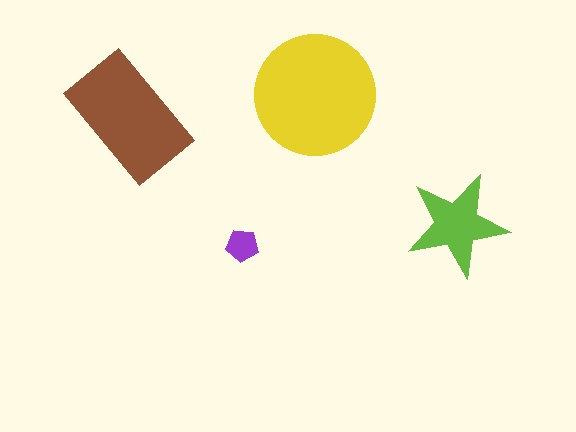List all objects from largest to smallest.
The yellow circle, the brown rectangle, the lime star, the purple pentagon.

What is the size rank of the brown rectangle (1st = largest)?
2nd.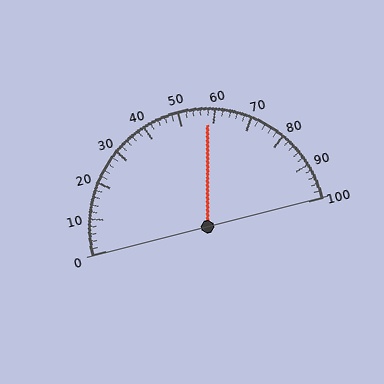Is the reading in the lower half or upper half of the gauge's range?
The reading is in the upper half of the range (0 to 100).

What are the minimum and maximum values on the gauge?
The gauge ranges from 0 to 100.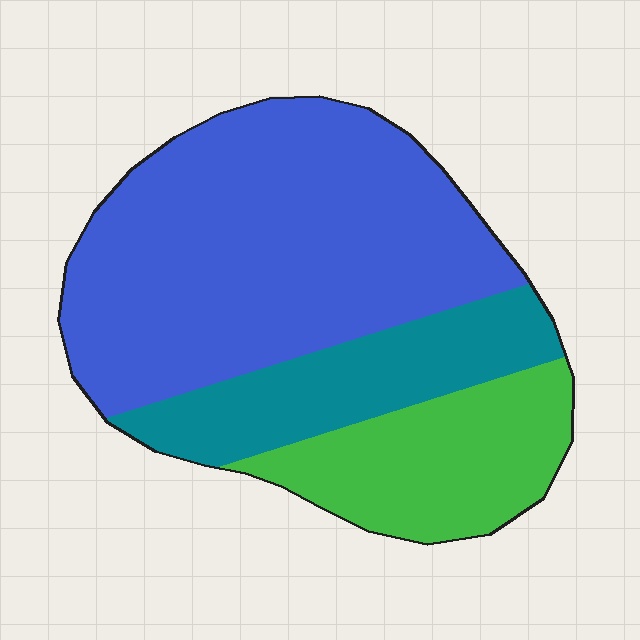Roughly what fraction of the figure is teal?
Teal takes up between a sixth and a third of the figure.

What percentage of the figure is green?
Green takes up between a sixth and a third of the figure.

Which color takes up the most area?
Blue, at roughly 60%.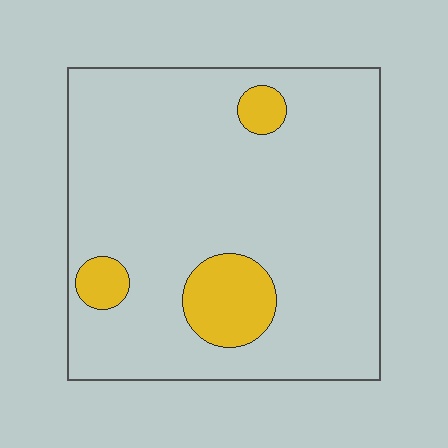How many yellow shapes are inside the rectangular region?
3.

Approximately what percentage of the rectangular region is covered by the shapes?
Approximately 10%.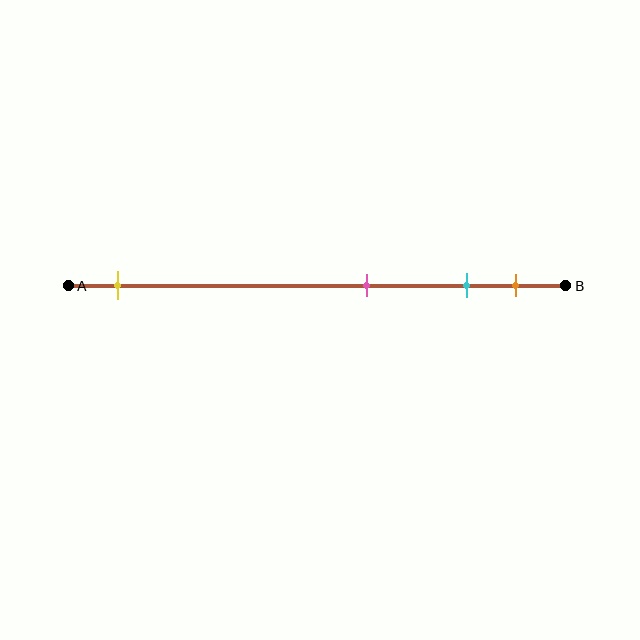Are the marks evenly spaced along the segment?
No, the marks are not evenly spaced.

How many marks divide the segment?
There are 4 marks dividing the segment.